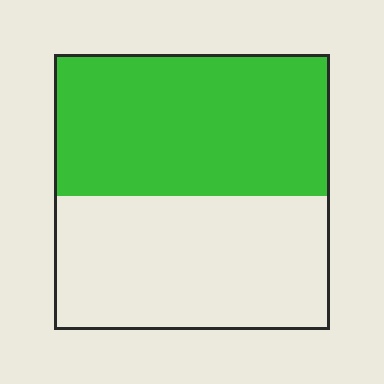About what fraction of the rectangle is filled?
About one half (1/2).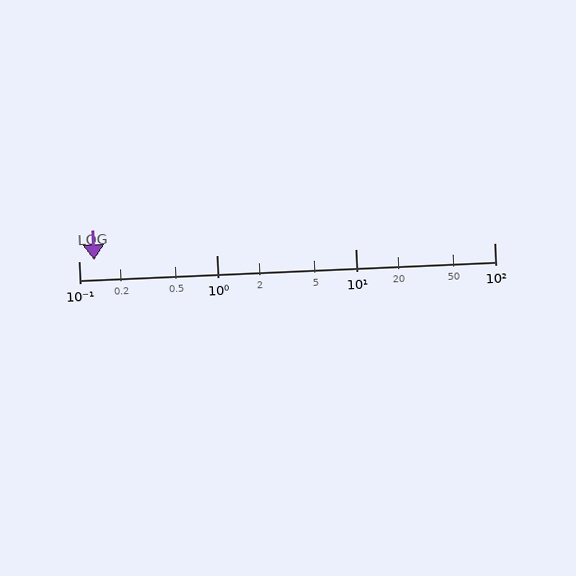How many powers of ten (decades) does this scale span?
The scale spans 3 decades, from 0.1 to 100.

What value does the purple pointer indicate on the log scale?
The pointer indicates approximately 0.13.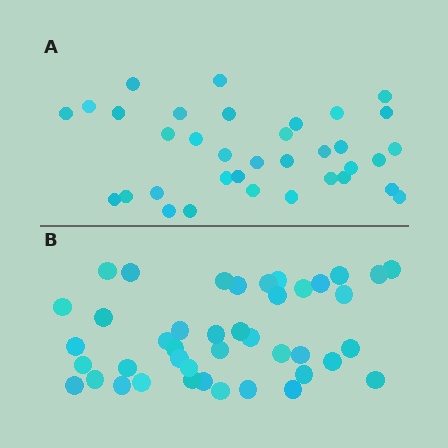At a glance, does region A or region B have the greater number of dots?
Region B (the bottom region) has more dots.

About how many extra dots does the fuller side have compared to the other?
Region B has roughly 8 or so more dots than region A.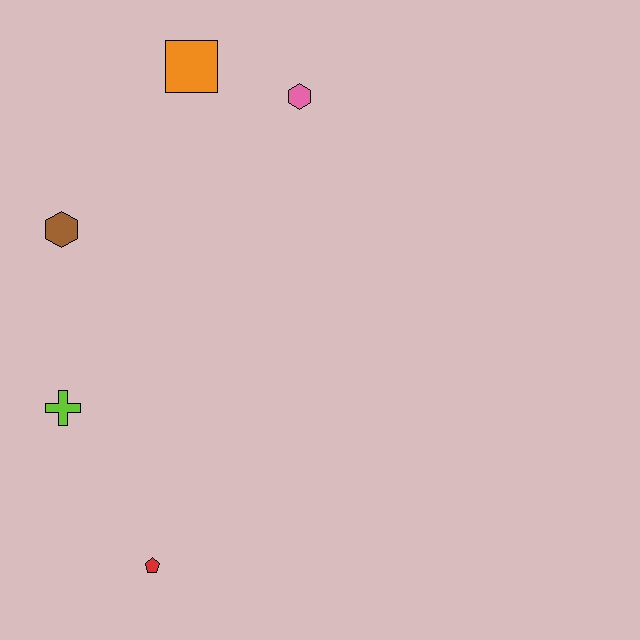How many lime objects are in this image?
There is 1 lime object.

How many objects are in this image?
There are 5 objects.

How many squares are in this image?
There is 1 square.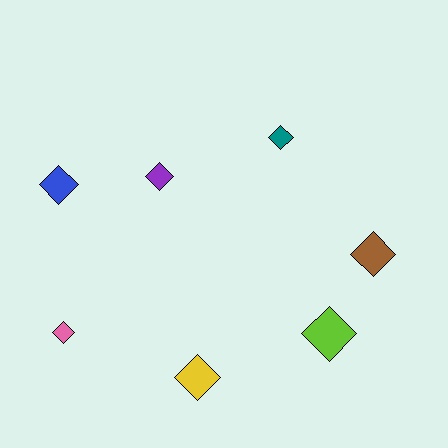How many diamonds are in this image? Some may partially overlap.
There are 7 diamonds.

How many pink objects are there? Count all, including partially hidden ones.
There is 1 pink object.